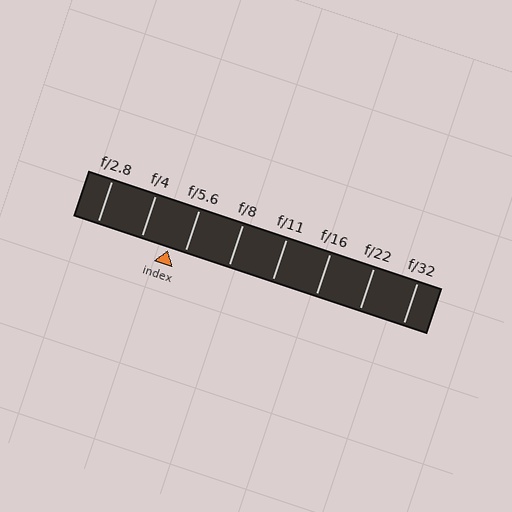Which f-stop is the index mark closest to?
The index mark is closest to f/5.6.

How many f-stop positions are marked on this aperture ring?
There are 8 f-stop positions marked.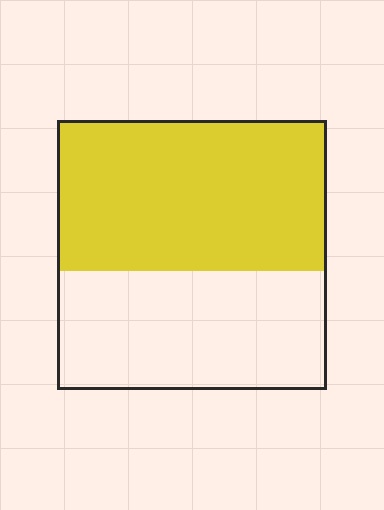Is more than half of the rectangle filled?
Yes.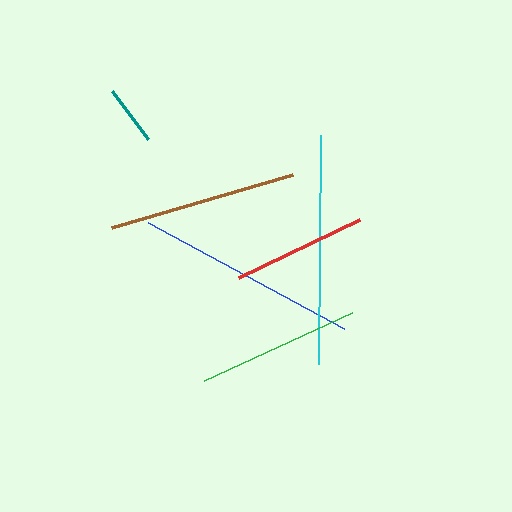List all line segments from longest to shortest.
From longest to shortest: cyan, blue, brown, green, red, teal.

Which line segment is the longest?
The cyan line is the longest at approximately 229 pixels.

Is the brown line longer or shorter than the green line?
The brown line is longer than the green line.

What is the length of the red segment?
The red segment is approximately 134 pixels long.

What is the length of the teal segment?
The teal segment is approximately 61 pixels long.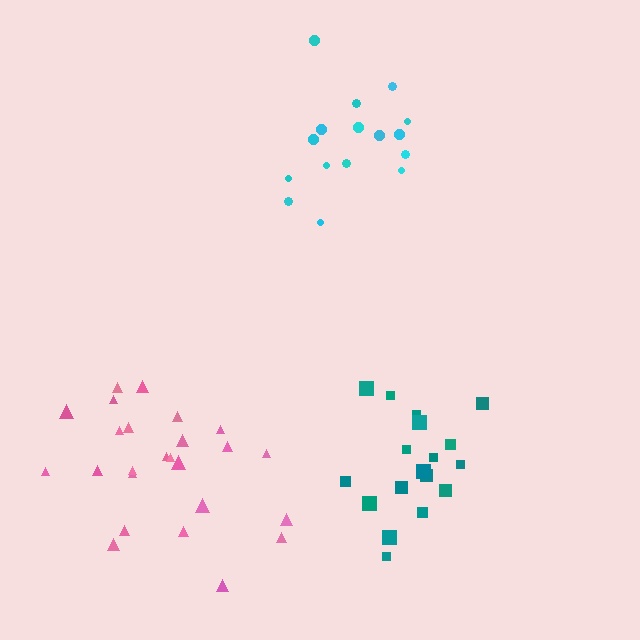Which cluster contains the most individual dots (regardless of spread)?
Pink (25).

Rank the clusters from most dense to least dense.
teal, cyan, pink.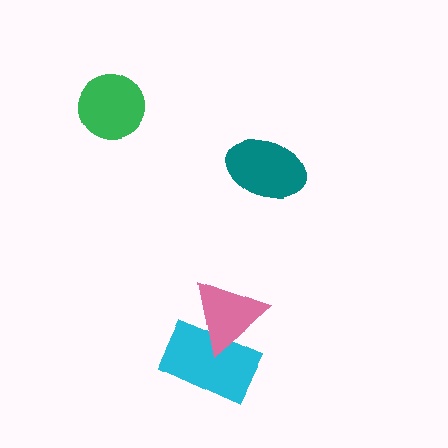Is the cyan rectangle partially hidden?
Yes, it is partially covered by another shape.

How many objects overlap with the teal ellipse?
0 objects overlap with the teal ellipse.